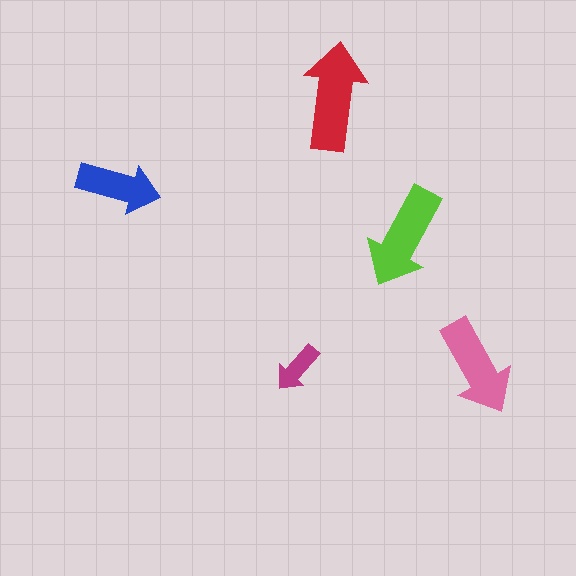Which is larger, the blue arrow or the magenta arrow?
The blue one.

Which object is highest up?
The red arrow is topmost.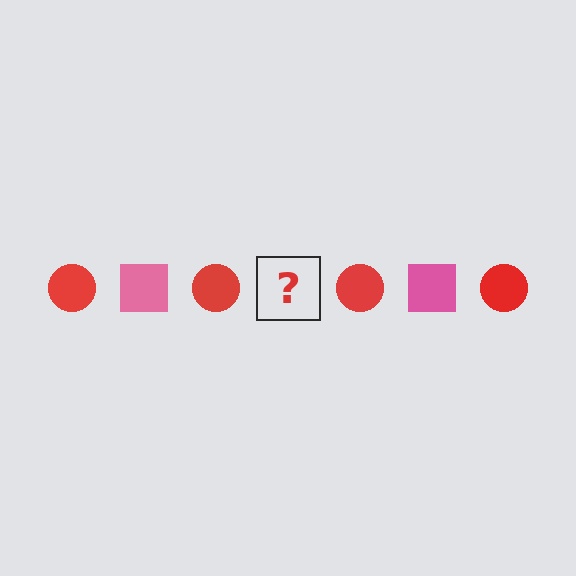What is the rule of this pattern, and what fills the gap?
The rule is that the pattern alternates between red circle and pink square. The gap should be filled with a pink square.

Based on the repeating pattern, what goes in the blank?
The blank should be a pink square.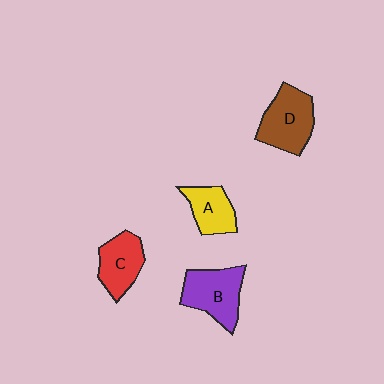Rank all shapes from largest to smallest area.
From largest to smallest: D (brown), B (purple), C (red), A (yellow).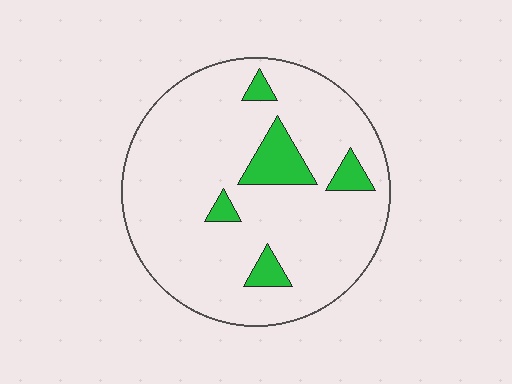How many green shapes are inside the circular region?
5.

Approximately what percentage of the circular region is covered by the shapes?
Approximately 10%.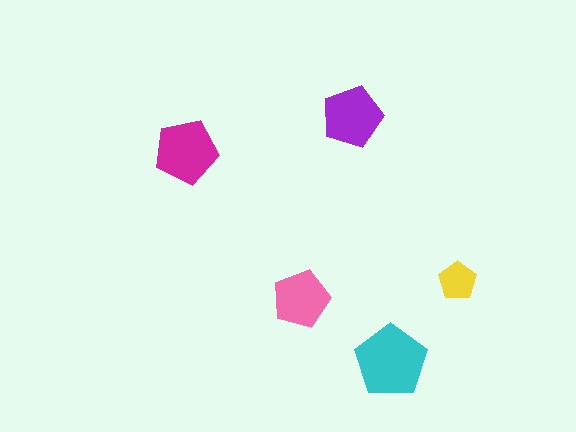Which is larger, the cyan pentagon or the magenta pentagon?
The cyan one.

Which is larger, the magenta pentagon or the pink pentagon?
The magenta one.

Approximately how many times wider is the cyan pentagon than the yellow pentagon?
About 2 times wider.